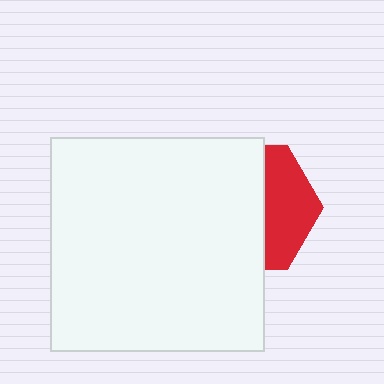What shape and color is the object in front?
The object in front is a white square.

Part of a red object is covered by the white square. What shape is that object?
It is a hexagon.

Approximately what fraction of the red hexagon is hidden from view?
Roughly 62% of the red hexagon is hidden behind the white square.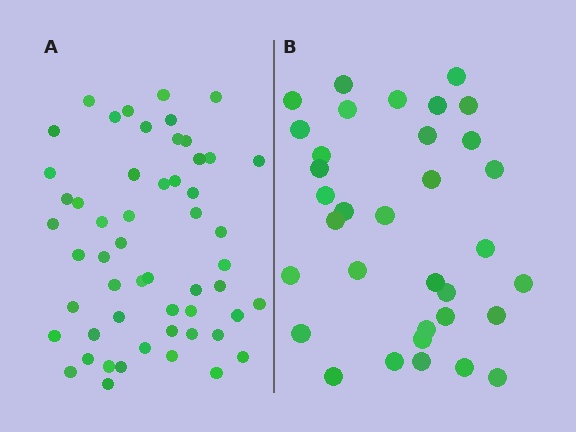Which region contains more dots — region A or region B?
Region A (the left region) has more dots.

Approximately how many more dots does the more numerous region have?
Region A has approximately 20 more dots than region B.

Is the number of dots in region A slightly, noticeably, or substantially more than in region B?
Region A has substantially more. The ratio is roughly 1.6 to 1.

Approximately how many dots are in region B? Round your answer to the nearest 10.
About 30 dots. (The exact count is 34, which rounds to 30.)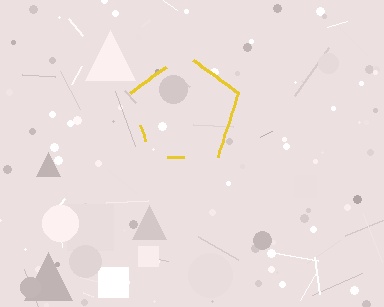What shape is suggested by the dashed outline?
The dashed outline suggests a pentagon.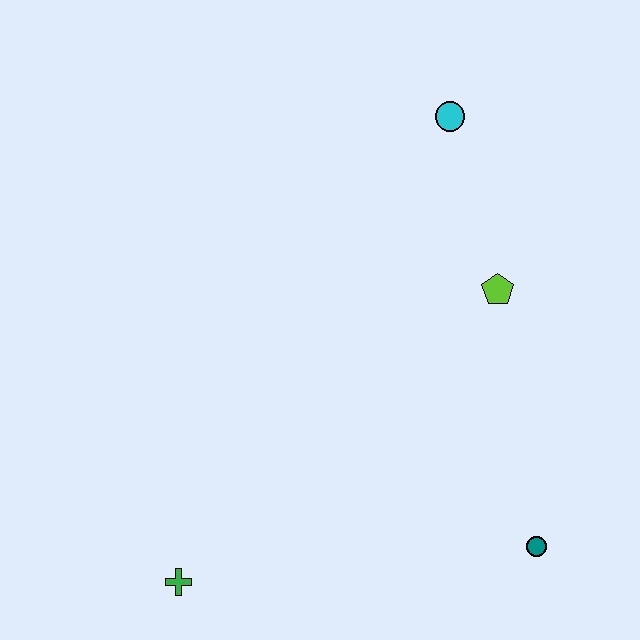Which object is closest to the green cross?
The teal circle is closest to the green cross.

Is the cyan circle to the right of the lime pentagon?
No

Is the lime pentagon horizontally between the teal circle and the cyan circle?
Yes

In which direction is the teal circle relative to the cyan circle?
The teal circle is below the cyan circle.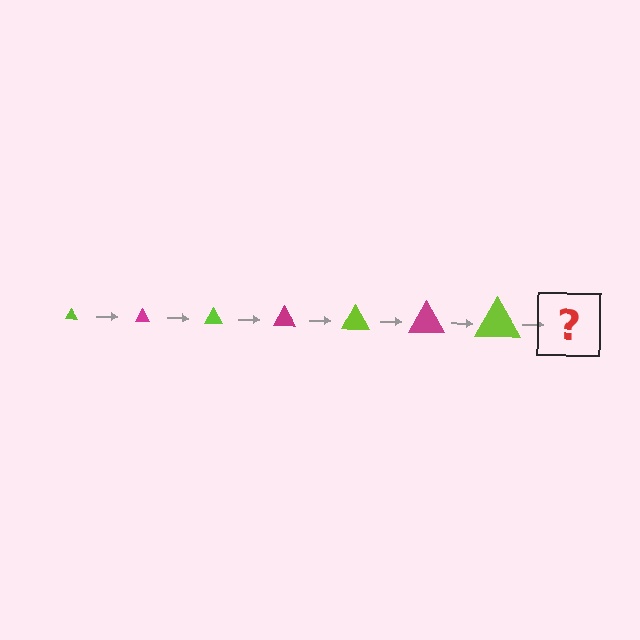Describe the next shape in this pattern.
It should be a magenta triangle, larger than the previous one.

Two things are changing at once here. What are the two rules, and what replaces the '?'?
The two rules are that the triangle grows larger each step and the color cycles through lime and magenta. The '?' should be a magenta triangle, larger than the previous one.